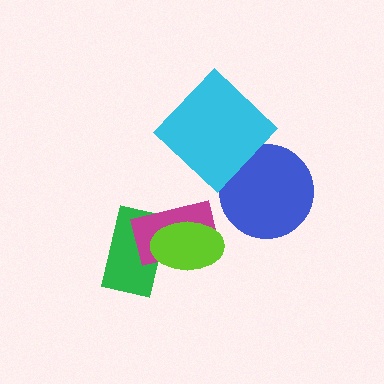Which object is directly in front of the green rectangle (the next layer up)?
The magenta rectangle is directly in front of the green rectangle.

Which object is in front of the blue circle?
The cyan diamond is in front of the blue circle.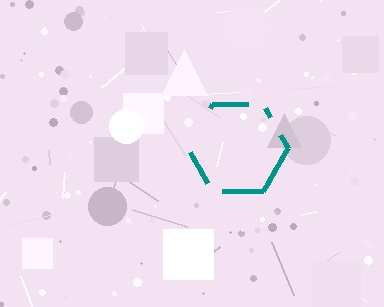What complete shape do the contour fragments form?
The contour fragments form a hexagon.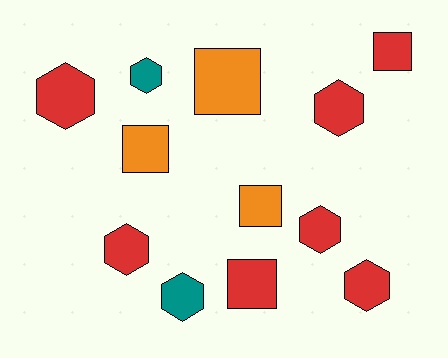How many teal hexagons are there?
There are 2 teal hexagons.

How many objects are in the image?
There are 12 objects.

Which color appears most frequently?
Red, with 7 objects.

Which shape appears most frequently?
Hexagon, with 7 objects.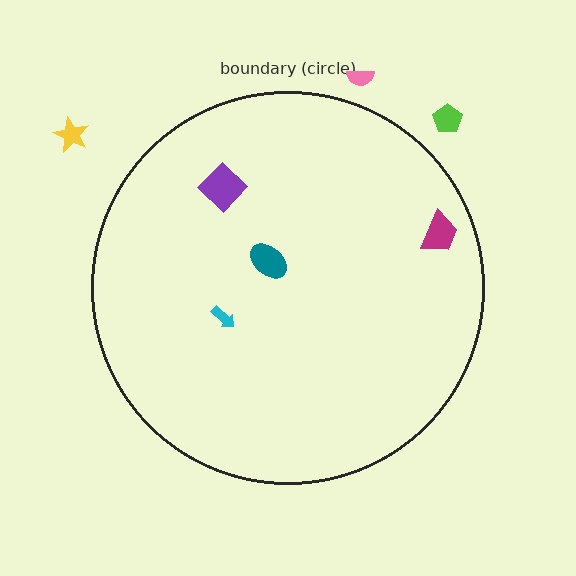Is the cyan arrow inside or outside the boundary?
Inside.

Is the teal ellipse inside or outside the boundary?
Inside.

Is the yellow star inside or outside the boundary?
Outside.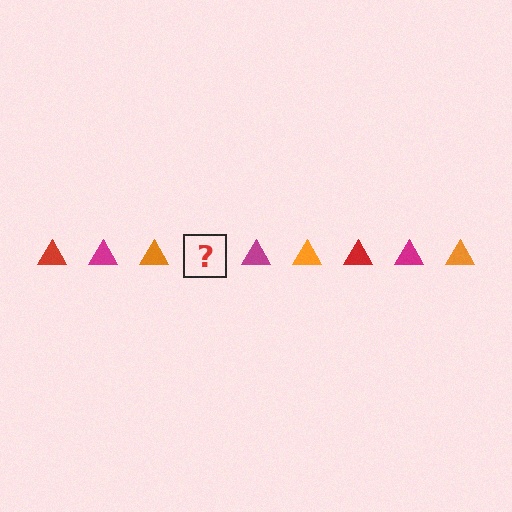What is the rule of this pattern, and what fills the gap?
The rule is that the pattern cycles through red, magenta, orange triangles. The gap should be filled with a red triangle.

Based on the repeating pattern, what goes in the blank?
The blank should be a red triangle.